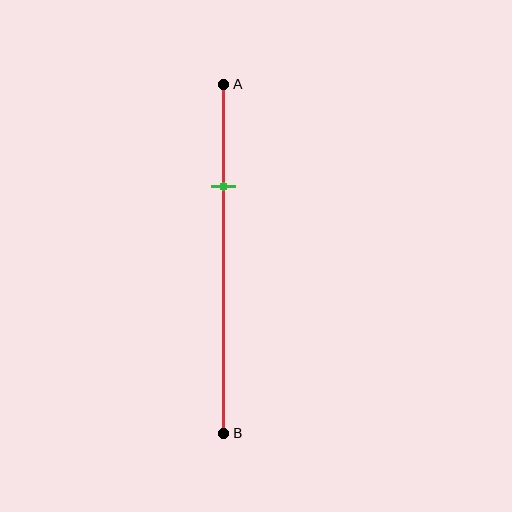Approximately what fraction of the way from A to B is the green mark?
The green mark is approximately 30% of the way from A to B.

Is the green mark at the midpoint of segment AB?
No, the mark is at about 30% from A, not at the 50% midpoint.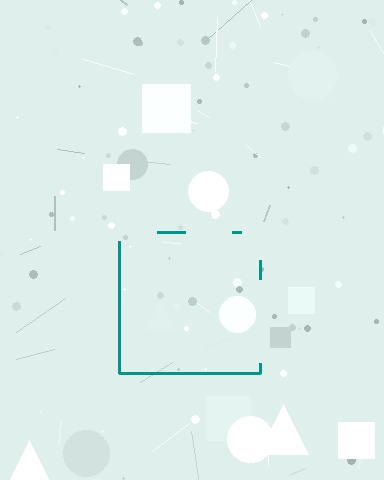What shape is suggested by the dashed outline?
The dashed outline suggests a square.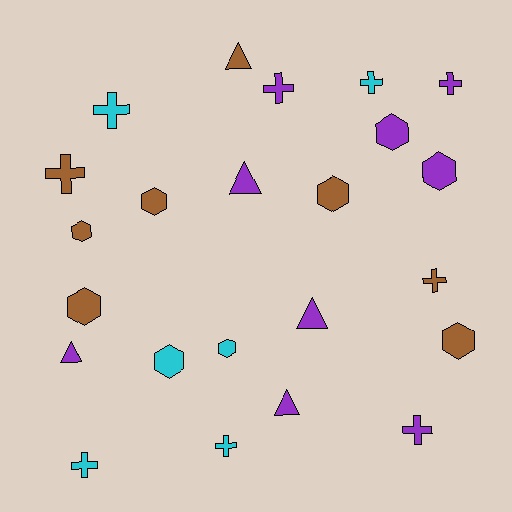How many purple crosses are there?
There are 3 purple crosses.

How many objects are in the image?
There are 23 objects.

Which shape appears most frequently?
Hexagon, with 9 objects.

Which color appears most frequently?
Purple, with 9 objects.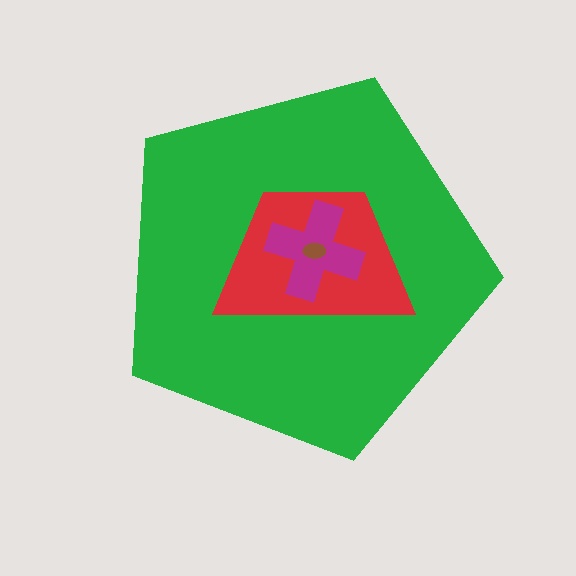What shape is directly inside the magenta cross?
The brown ellipse.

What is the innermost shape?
The brown ellipse.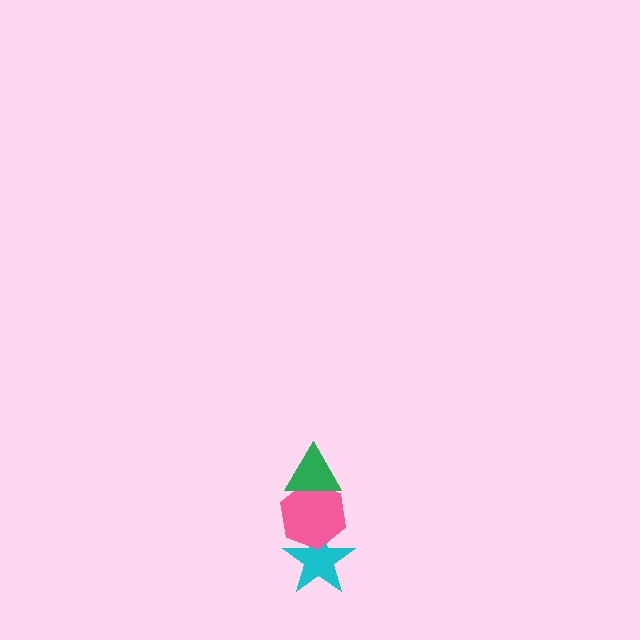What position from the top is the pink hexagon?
The pink hexagon is 2nd from the top.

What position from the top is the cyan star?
The cyan star is 3rd from the top.